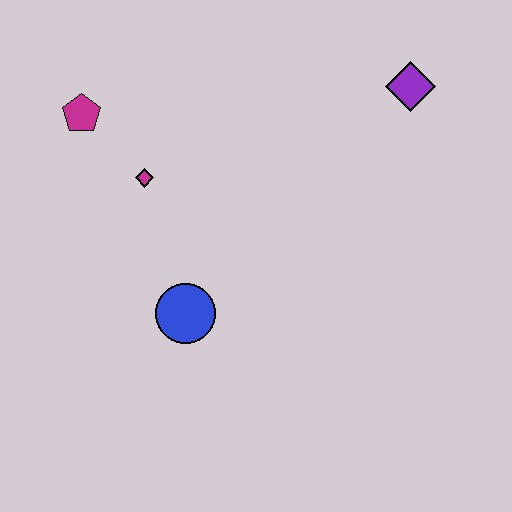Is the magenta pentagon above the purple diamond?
No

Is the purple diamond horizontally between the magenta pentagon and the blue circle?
No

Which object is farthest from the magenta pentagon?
The purple diamond is farthest from the magenta pentagon.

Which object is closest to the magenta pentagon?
The magenta diamond is closest to the magenta pentagon.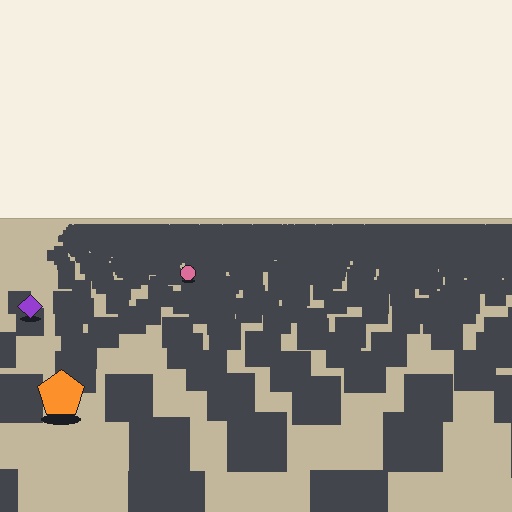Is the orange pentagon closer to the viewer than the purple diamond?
Yes. The orange pentagon is closer — you can tell from the texture gradient: the ground texture is coarser near it.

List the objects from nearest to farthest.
From nearest to farthest: the orange pentagon, the purple diamond, the pink circle.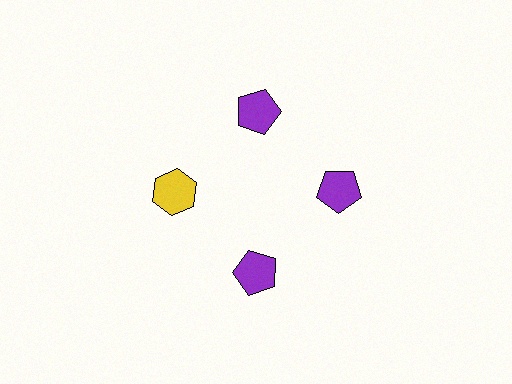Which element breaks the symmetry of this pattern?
The yellow hexagon at roughly the 9 o'clock position breaks the symmetry. All other shapes are purple pentagons.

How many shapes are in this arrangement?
There are 4 shapes arranged in a ring pattern.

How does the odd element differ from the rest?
It differs in both color (yellow instead of purple) and shape (hexagon instead of pentagon).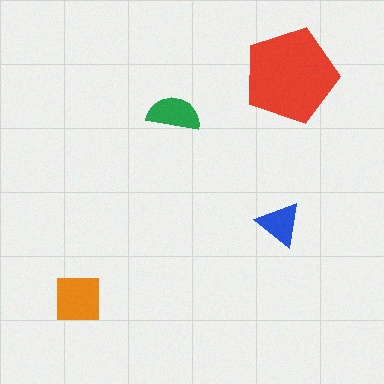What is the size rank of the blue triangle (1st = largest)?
4th.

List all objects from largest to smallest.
The red pentagon, the orange square, the green semicircle, the blue triangle.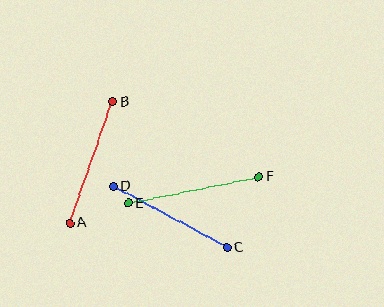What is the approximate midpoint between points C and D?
The midpoint is at approximately (170, 217) pixels.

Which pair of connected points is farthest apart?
Points E and F are farthest apart.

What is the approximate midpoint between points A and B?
The midpoint is at approximately (91, 162) pixels.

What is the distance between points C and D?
The distance is approximately 129 pixels.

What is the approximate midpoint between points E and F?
The midpoint is at approximately (193, 190) pixels.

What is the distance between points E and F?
The distance is approximately 133 pixels.